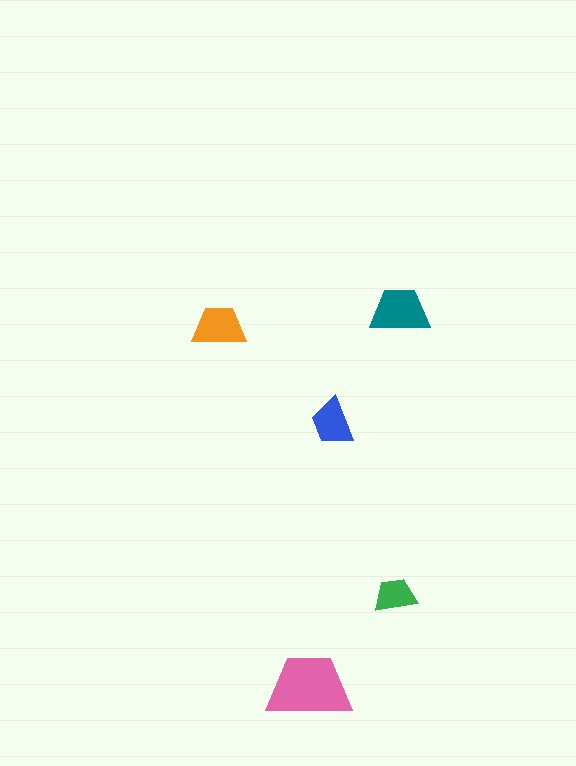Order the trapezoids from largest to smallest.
the pink one, the teal one, the orange one, the blue one, the green one.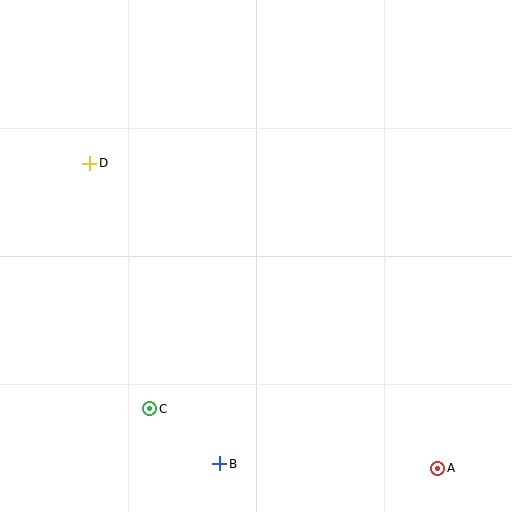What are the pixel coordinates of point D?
Point D is at (90, 163).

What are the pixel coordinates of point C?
Point C is at (150, 409).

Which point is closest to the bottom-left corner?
Point C is closest to the bottom-left corner.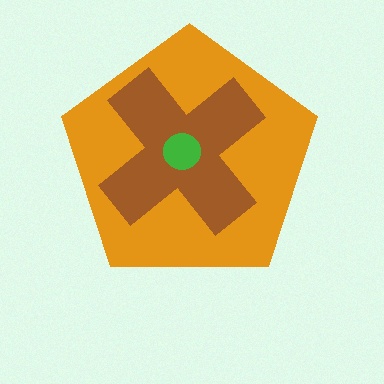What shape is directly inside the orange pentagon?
The brown cross.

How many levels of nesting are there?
3.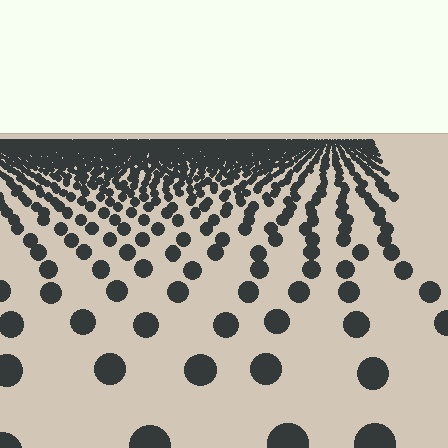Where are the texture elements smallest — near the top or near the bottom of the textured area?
Near the top.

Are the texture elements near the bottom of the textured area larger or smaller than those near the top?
Larger. Near the bottom, elements are closer to the viewer and appear at a bigger on-screen size.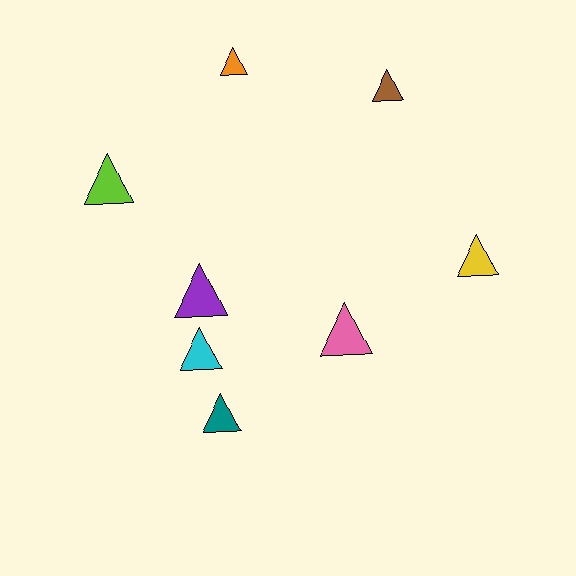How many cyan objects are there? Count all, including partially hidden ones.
There is 1 cyan object.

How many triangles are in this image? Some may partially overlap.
There are 8 triangles.